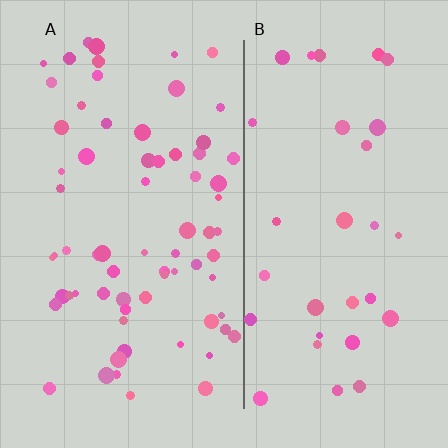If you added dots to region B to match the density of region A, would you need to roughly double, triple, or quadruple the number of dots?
Approximately double.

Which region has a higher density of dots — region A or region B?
A (the left).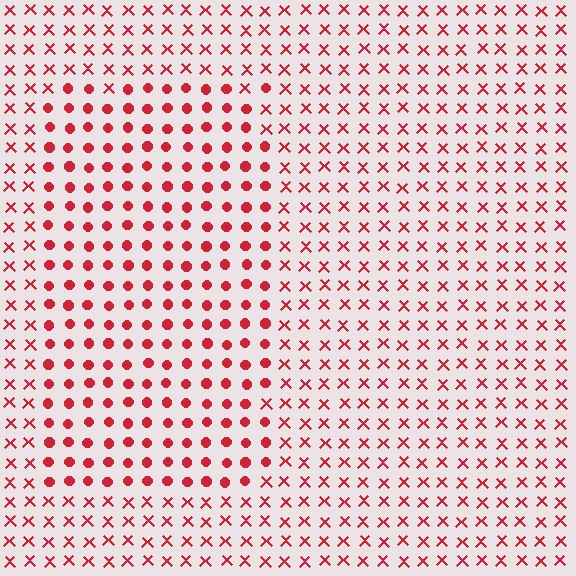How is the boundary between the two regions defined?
The boundary is defined by a change in element shape: circles inside vs. X marks outside. All elements share the same color and spacing.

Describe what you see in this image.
The image is filled with small red elements arranged in a uniform grid. A rectangle-shaped region contains circles, while the surrounding area contains X marks. The boundary is defined purely by the change in element shape.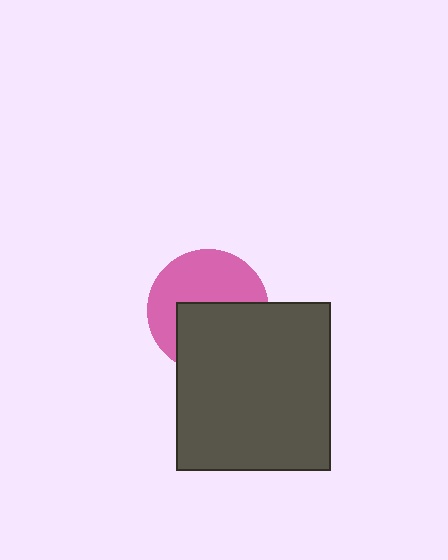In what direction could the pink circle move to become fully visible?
The pink circle could move up. That would shift it out from behind the dark gray rectangle entirely.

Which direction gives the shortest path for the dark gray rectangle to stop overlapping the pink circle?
Moving down gives the shortest separation.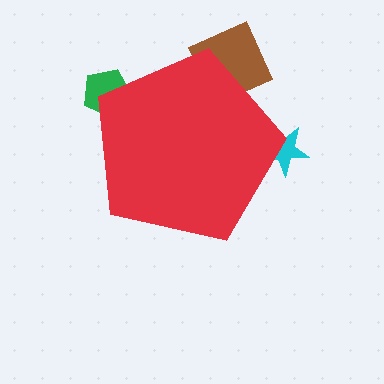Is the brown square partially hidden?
Yes, the brown square is partially hidden behind the red pentagon.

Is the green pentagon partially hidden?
Yes, the green pentagon is partially hidden behind the red pentagon.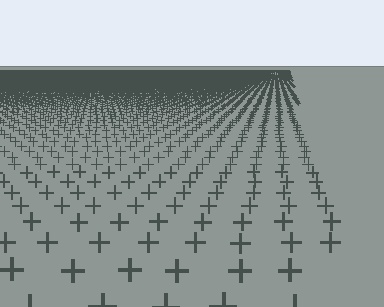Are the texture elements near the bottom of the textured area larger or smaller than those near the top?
Larger. Near the bottom, elements are closer to the viewer and appear at a bigger on-screen size.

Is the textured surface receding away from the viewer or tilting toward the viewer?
The surface is receding away from the viewer. Texture elements get smaller and denser toward the top.